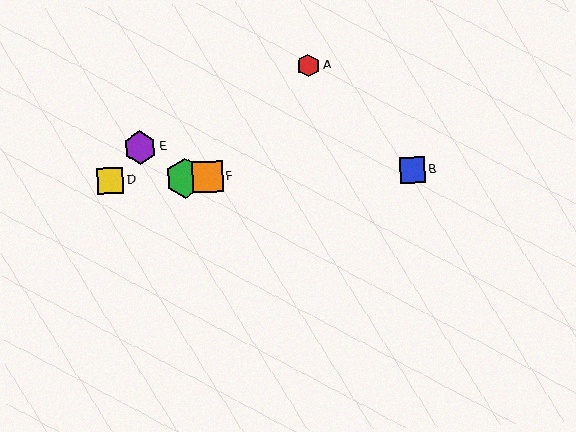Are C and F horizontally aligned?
Yes, both are at y≈178.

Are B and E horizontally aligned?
No, B is at y≈170 and E is at y≈148.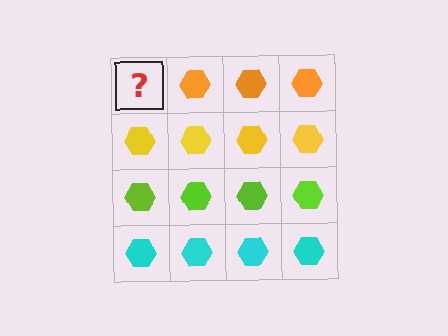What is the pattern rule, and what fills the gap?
The rule is that each row has a consistent color. The gap should be filled with an orange hexagon.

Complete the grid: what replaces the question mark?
The question mark should be replaced with an orange hexagon.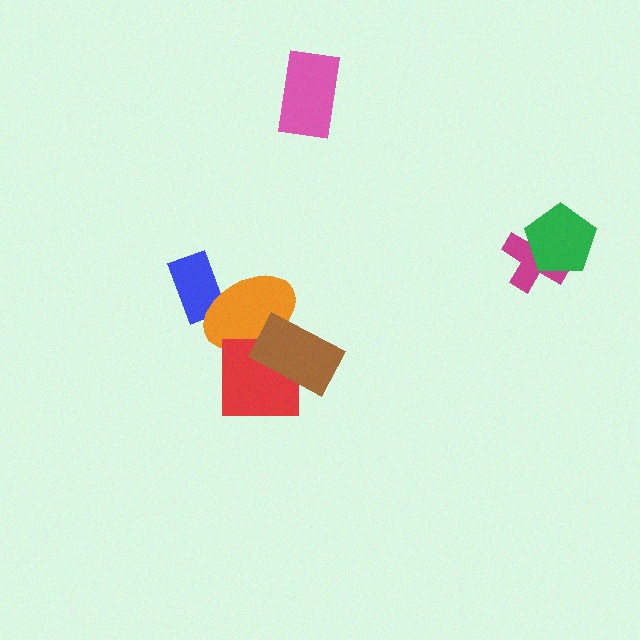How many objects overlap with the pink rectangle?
0 objects overlap with the pink rectangle.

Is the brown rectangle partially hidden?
No, no other shape covers it.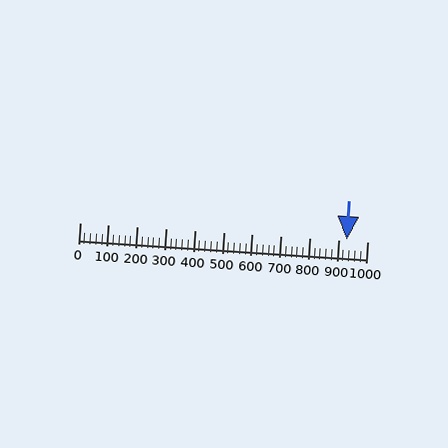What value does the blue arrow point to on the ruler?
The blue arrow points to approximately 929.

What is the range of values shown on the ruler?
The ruler shows values from 0 to 1000.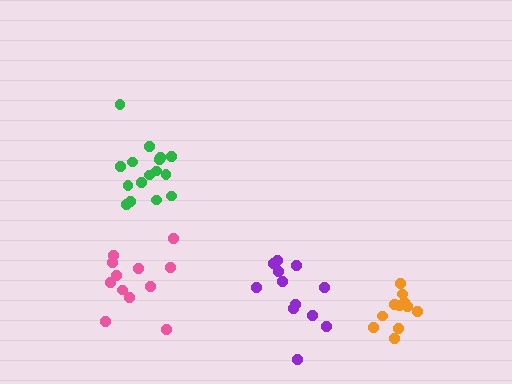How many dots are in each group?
Group 1: 16 dots, Group 2: 11 dots, Group 3: 12 dots, Group 4: 12 dots (51 total).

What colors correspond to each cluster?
The clusters are colored: green, orange, purple, pink.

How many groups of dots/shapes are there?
There are 4 groups.